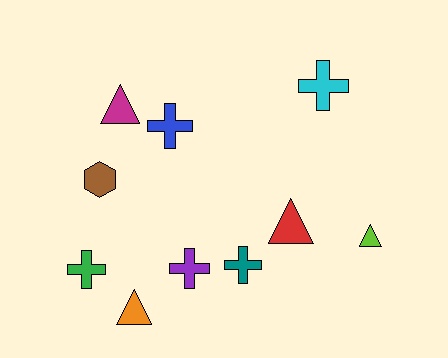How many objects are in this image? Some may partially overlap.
There are 10 objects.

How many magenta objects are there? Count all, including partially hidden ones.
There is 1 magenta object.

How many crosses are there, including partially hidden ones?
There are 5 crosses.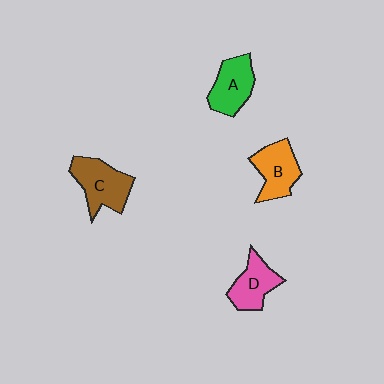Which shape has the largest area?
Shape C (brown).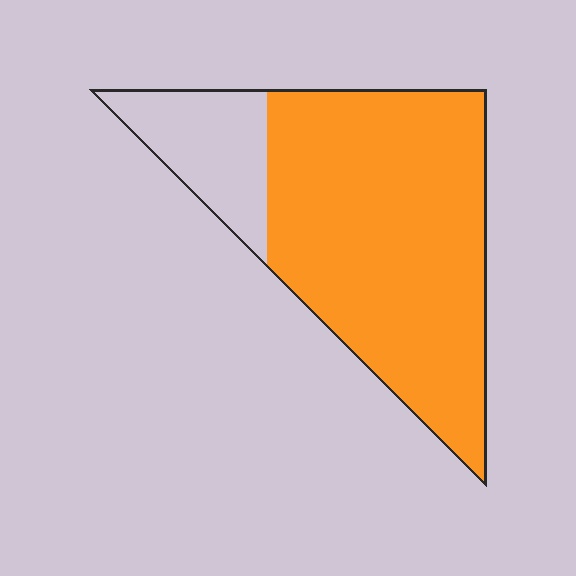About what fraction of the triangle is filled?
About four fifths (4/5).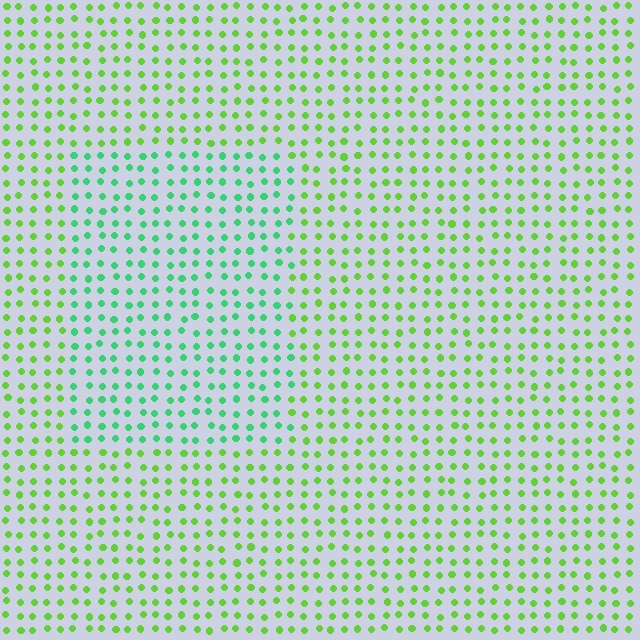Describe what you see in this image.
The image is filled with small lime elements in a uniform arrangement. A rectangle-shaped region is visible where the elements are tinted to a slightly different hue, forming a subtle color boundary.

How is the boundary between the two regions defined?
The boundary is defined purely by a slight shift in hue (about 41 degrees). Spacing, size, and orientation are identical on both sides.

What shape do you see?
I see a rectangle.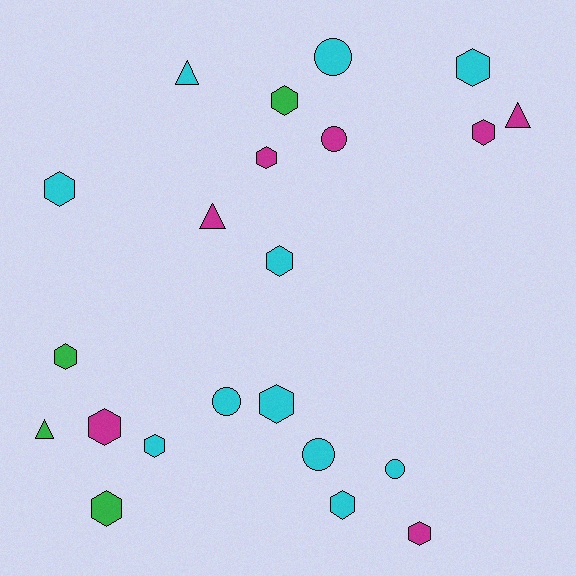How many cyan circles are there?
There are 4 cyan circles.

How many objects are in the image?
There are 22 objects.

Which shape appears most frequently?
Hexagon, with 13 objects.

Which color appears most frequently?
Cyan, with 11 objects.